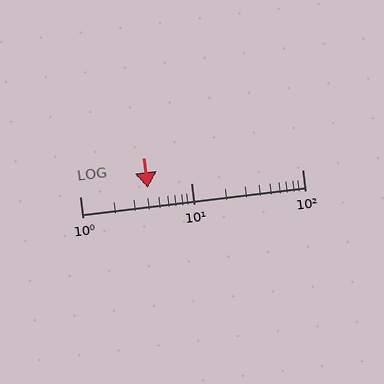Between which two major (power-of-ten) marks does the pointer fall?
The pointer is between 1 and 10.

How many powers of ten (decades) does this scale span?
The scale spans 2 decades, from 1 to 100.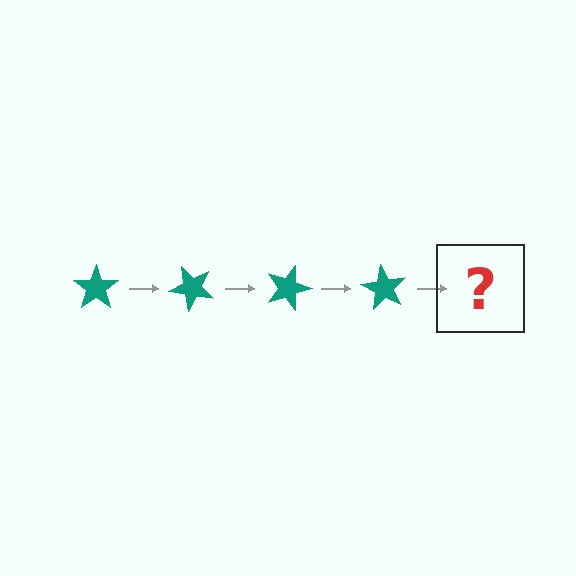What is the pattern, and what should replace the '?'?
The pattern is that the star rotates 45 degrees each step. The '?' should be a teal star rotated 180 degrees.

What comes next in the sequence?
The next element should be a teal star rotated 180 degrees.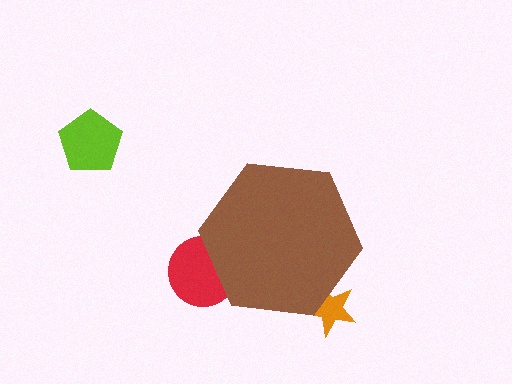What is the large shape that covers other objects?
A brown hexagon.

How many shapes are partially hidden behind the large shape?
2 shapes are partially hidden.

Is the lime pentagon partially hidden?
No, the lime pentagon is fully visible.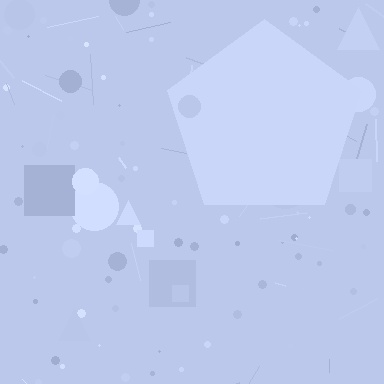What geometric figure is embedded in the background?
A pentagon is embedded in the background.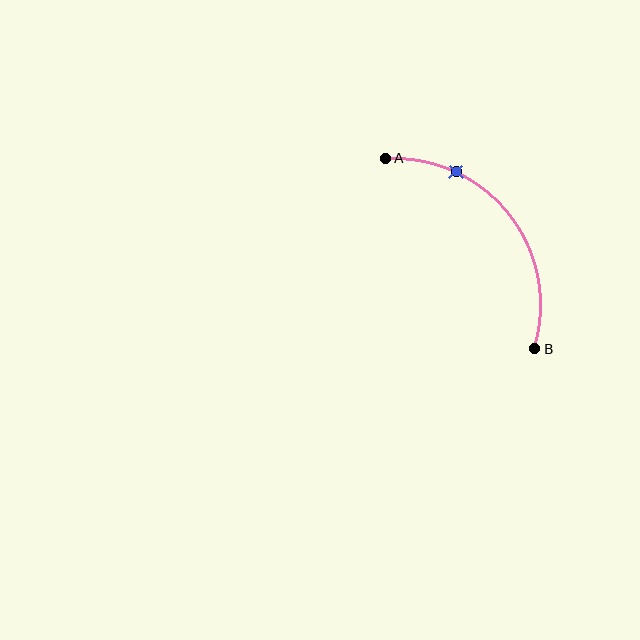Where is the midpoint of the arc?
The arc midpoint is the point on the curve farthest from the straight line joining A and B. It sits above and to the right of that line.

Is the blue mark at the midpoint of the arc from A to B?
No. The blue mark lies on the arc but is closer to endpoint A. The arc midpoint would be at the point on the curve equidistant along the arc from both A and B.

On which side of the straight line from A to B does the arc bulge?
The arc bulges above and to the right of the straight line connecting A and B.